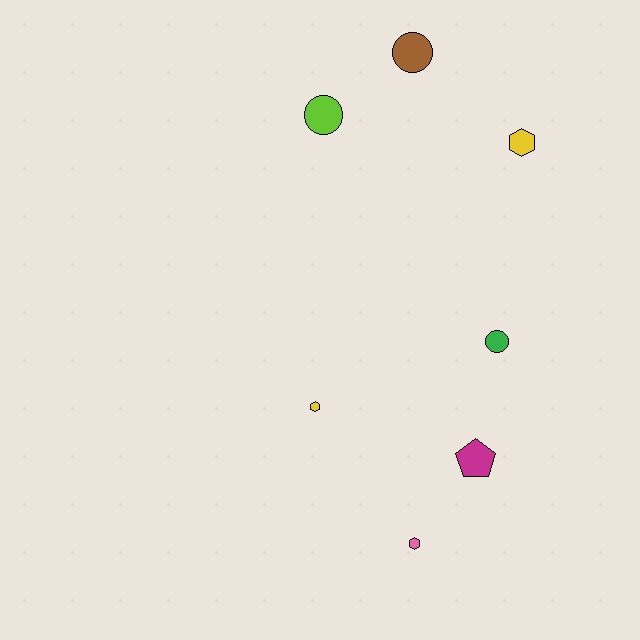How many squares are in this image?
There are no squares.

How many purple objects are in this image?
There are no purple objects.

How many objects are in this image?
There are 7 objects.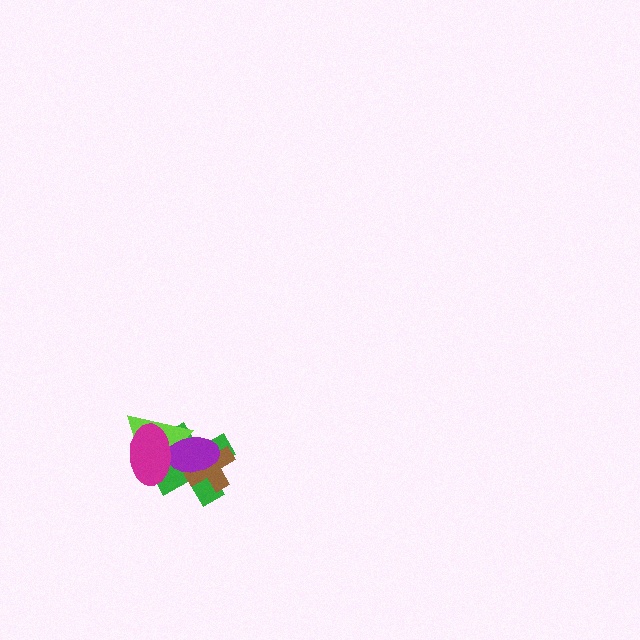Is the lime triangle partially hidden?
Yes, it is partially covered by another shape.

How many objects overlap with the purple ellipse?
4 objects overlap with the purple ellipse.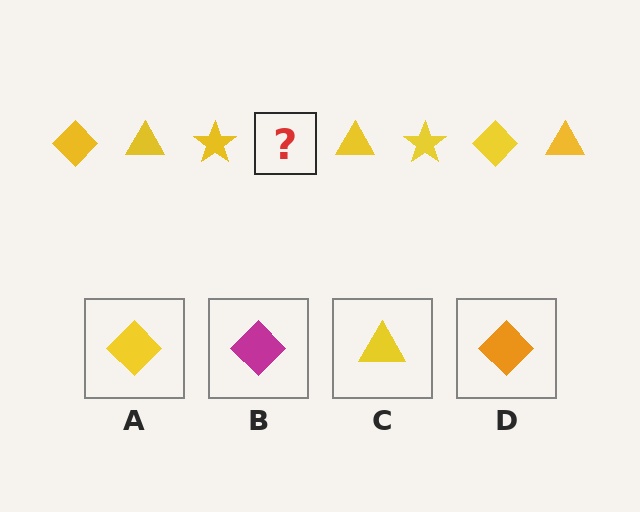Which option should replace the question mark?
Option A.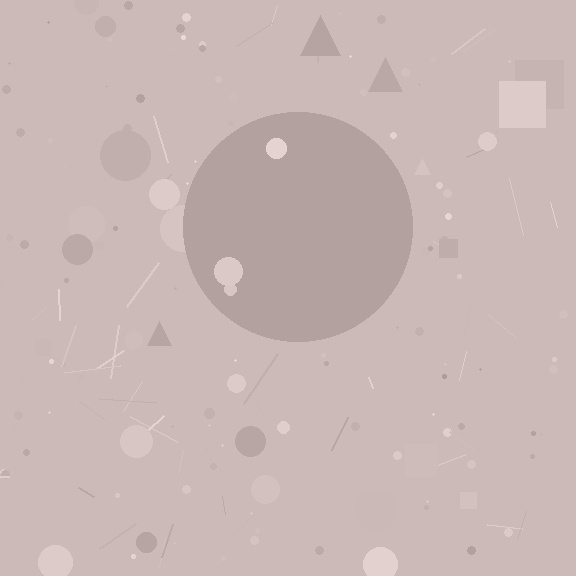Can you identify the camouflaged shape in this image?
The camouflaged shape is a circle.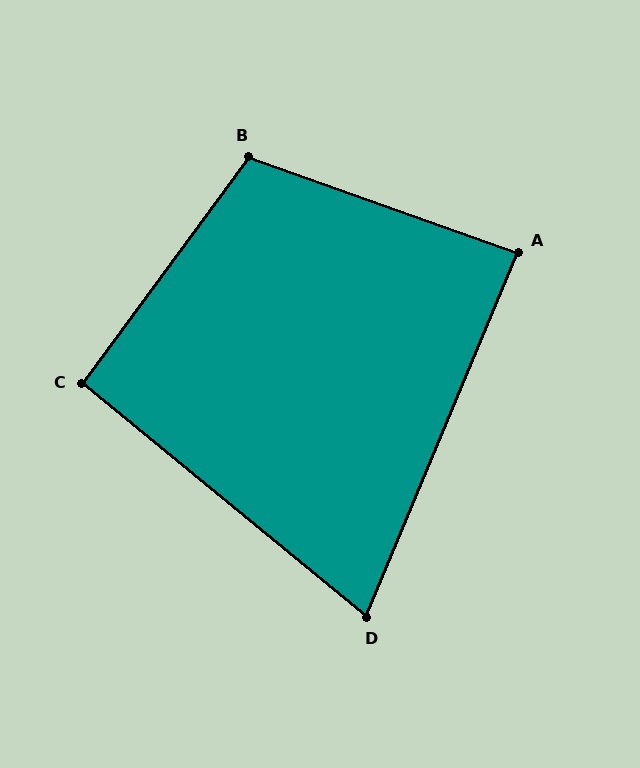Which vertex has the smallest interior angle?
D, at approximately 73 degrees.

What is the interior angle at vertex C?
Approximately 93 degrees (approximately right).